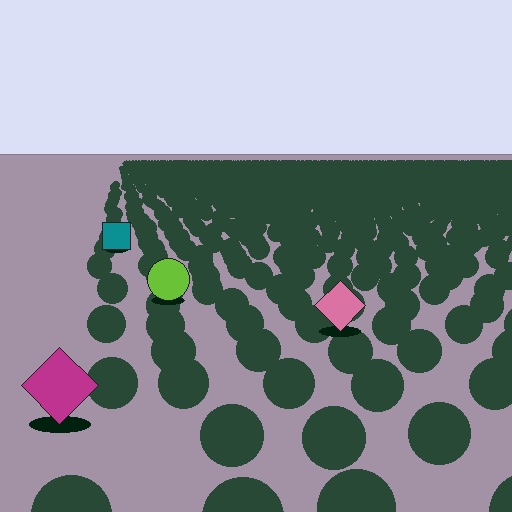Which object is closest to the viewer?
The magenta diamond is closest. The texture marks near it are larger and more spread out.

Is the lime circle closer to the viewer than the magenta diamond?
No. The magenta diamond is closer — you can tell from the texture gradient: the ground texture is coarser near it.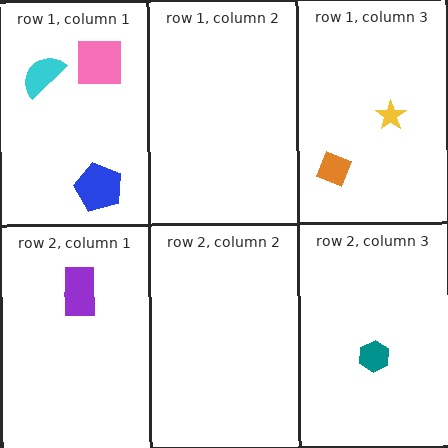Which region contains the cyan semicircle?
The row 1, column 1 region.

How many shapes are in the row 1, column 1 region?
3.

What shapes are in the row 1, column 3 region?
The orange diamond, the yellow star.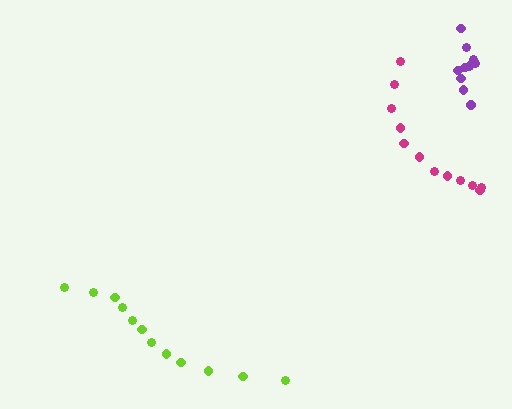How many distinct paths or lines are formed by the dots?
There are 3 distinct paths.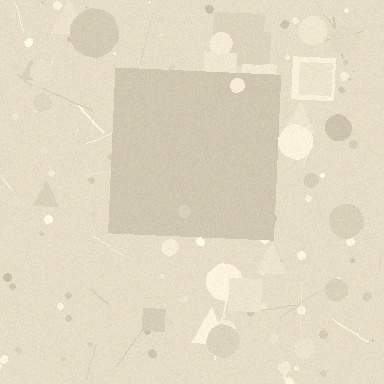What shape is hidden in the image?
A square is hidden in the image.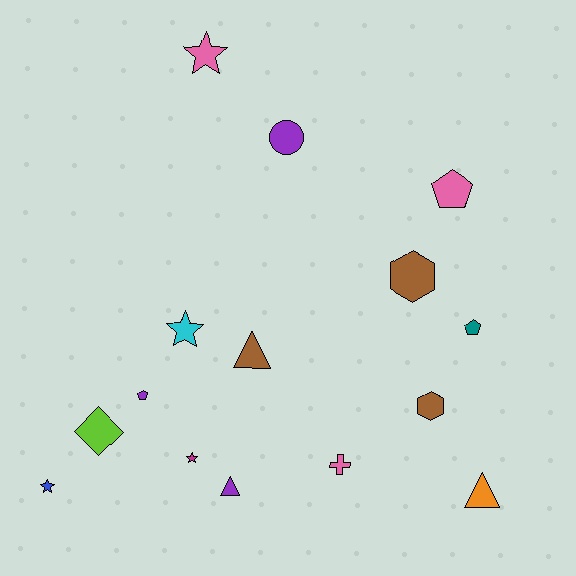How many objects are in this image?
There are 15 objects.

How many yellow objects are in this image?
There are no yellow objects.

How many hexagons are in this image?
There are 2 hexagons.